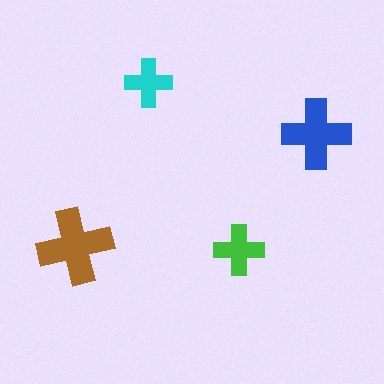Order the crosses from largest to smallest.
the brown one, the blue one, the green one, the cyan one.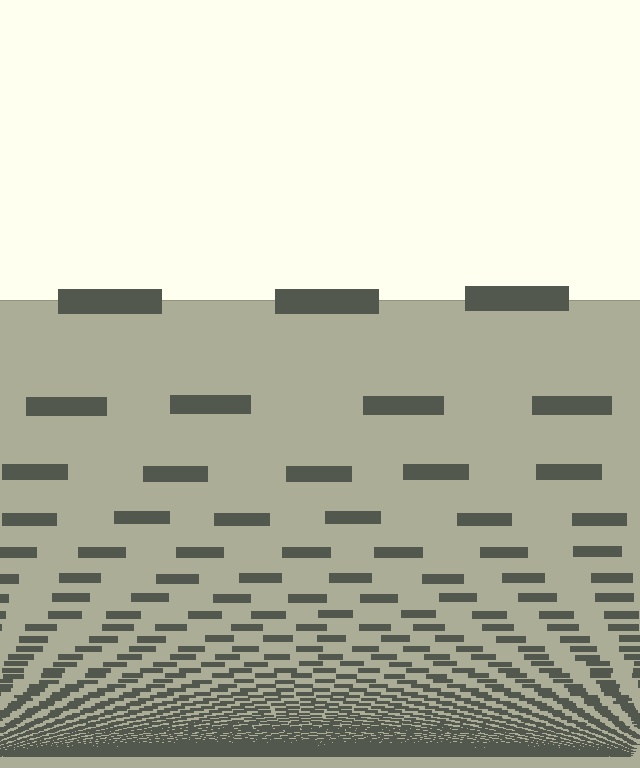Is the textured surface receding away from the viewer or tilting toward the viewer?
The surface appears to tilt toward the viewer. Texture elements get larger and sparser toward the top.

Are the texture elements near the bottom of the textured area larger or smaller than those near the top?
Smaller. The gradient is inverted — elements near the bottom are smaller and denser.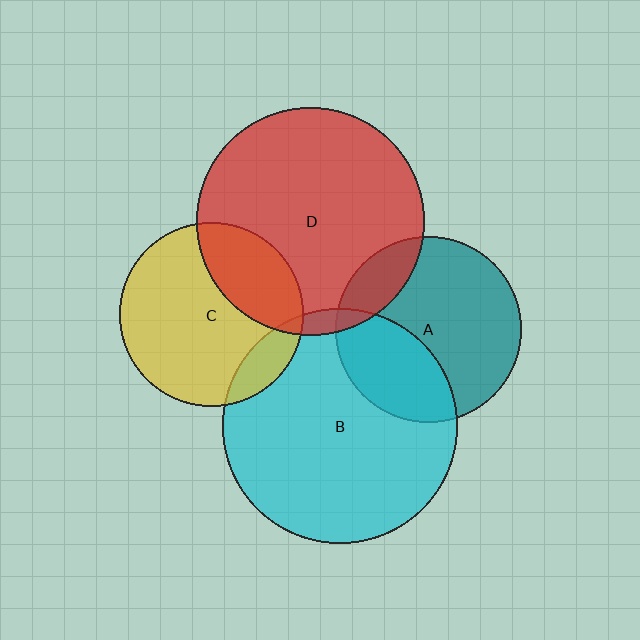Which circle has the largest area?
Circle B (cyan).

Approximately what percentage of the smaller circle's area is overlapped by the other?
Approximately 10%.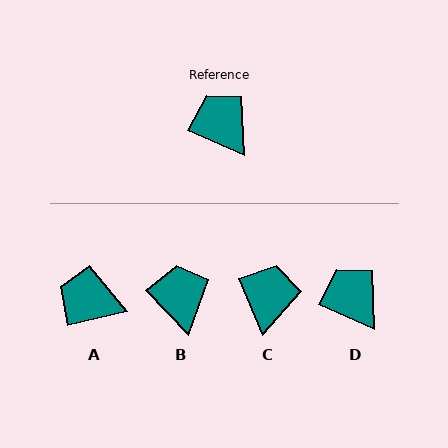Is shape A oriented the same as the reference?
No, it is off by about 38 degrees.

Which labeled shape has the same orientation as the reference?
D.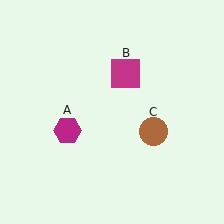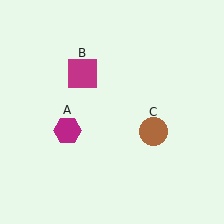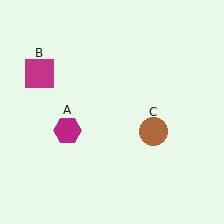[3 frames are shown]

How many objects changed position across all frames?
1 object changed position: magenta square (object B).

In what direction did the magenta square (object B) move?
The magenta square (object B) moved left.